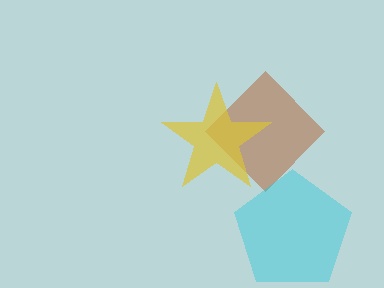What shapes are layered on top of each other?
The layered shapes are: a brown diamond, a cyan pentagon, a yellow star.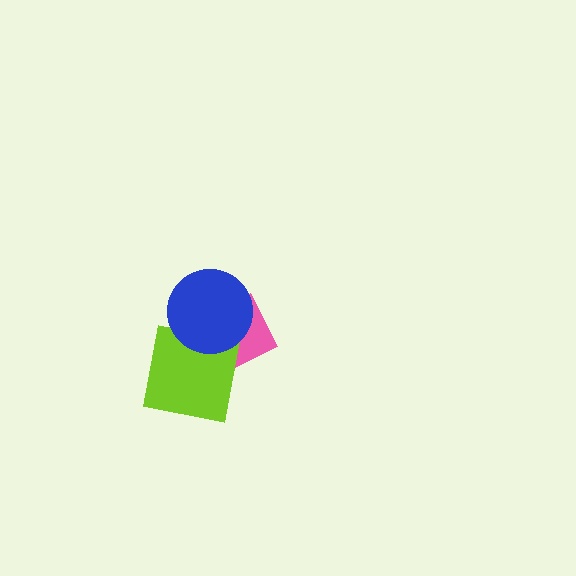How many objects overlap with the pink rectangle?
2 objects overlap with the pink rectangle.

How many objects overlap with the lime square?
2 objects overlap with the lime square.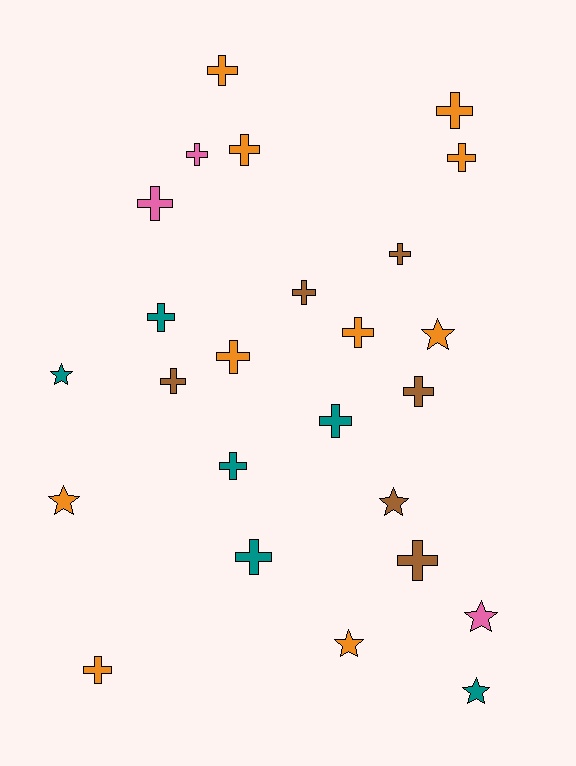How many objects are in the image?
There are 25 objects.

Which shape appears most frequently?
Cross, with 18 objects.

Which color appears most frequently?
Orange, with 10 objects.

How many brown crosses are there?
There are 5 brown crosses.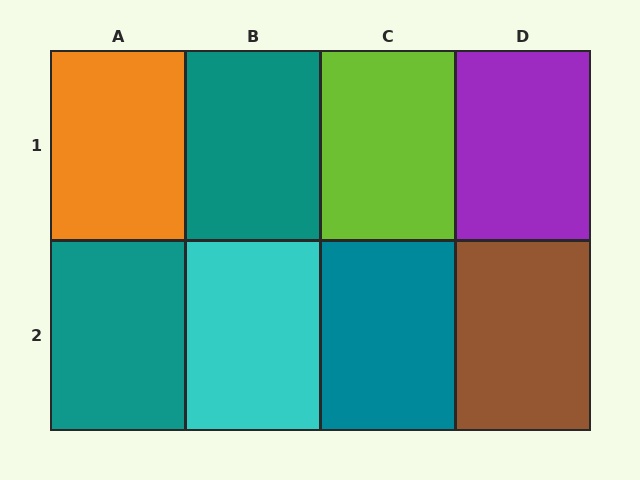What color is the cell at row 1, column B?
Teal.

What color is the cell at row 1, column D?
Purple.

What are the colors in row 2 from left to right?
Teal, cyan, teal, brown.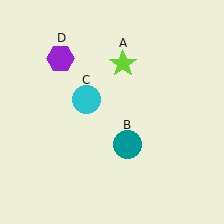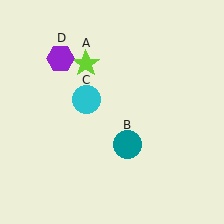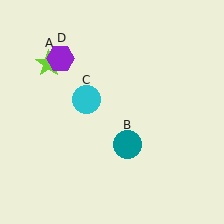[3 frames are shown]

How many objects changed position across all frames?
1 object changed position: lime star (object A).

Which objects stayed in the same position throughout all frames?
Teal circle (object B) and cyan circle (object C) and purple hexagon (object D) remained stationary.